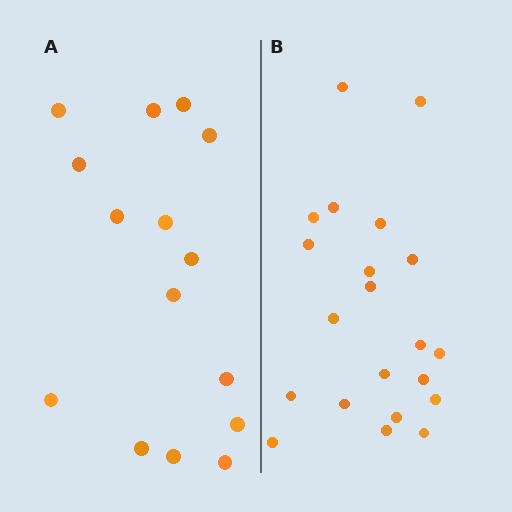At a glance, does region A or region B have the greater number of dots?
Region B (the right region) has more dots.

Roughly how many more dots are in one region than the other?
Region B has about 6 more dots than region A.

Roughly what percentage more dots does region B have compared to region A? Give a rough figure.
About 40% more.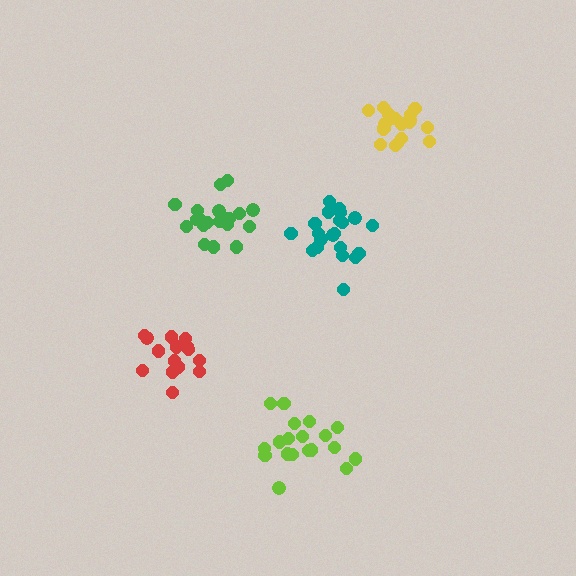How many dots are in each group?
Group 1: 15 dots, Group 2: 19 dots, Group 3: 21 dots, Group 4: 21 dots, Group 5: 18 dots (94 total).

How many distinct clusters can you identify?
There are 5 distinct clusters.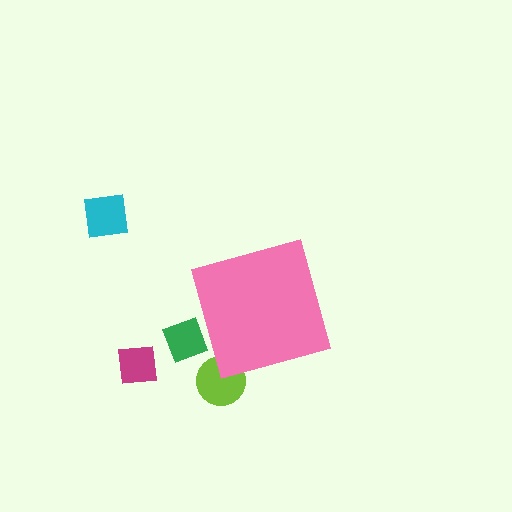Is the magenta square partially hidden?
No, the magenta square is fully visible.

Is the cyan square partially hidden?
No, the cyan square is fully visible.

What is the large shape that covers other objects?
A pink diamond.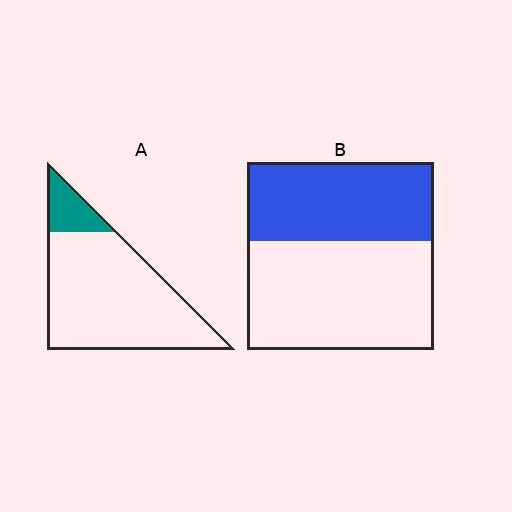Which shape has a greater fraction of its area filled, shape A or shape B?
Shape B.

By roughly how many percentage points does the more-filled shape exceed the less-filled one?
By roughly 30 percentage points (B over A).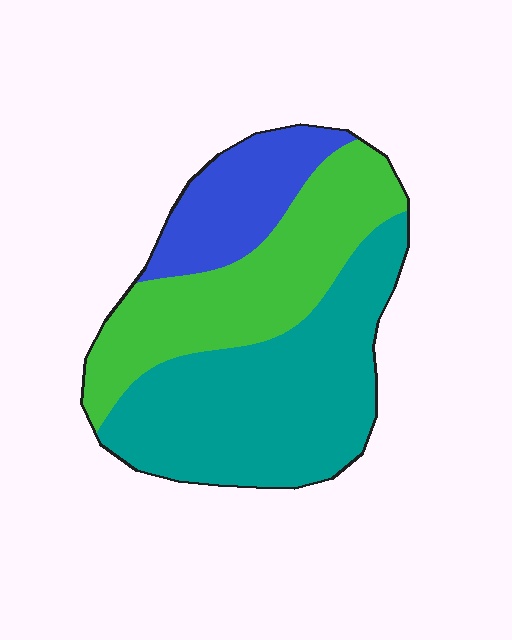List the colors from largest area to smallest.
From largest to smallest: teal, green, blue.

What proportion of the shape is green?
Green covers roughly 35% of the shape.